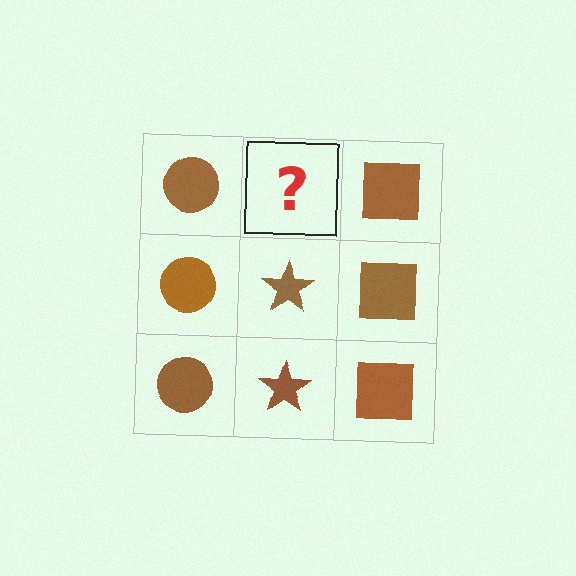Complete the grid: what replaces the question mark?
The question mark should be replaced with a brown star.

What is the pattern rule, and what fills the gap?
The rule is that each column has a consistent shape. The gap should be filled with a brown star.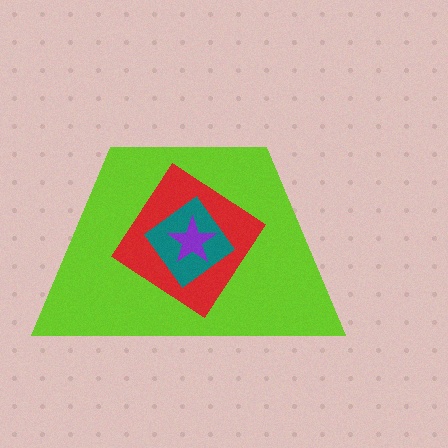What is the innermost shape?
The purple star.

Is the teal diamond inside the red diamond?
Yes.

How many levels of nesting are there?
4.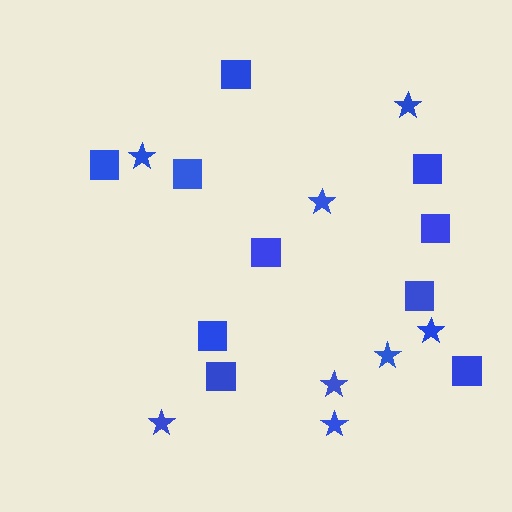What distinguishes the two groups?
There are 2 groups: one group of stars (8) and one group of squares (10).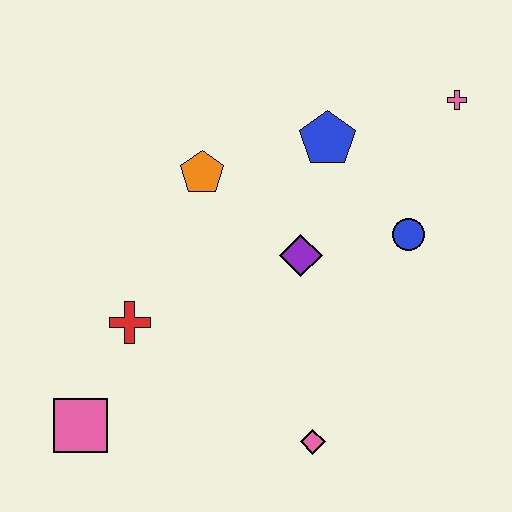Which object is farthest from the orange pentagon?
The pink diamond is farthest from the orange pentagon.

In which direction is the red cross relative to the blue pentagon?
The red cross is to the left of the blue pentagon.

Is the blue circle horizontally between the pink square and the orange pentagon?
No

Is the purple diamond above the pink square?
Yes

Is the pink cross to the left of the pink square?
No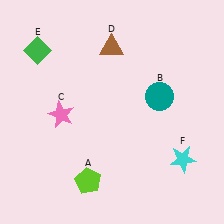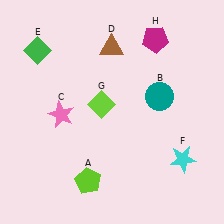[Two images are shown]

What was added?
A lime diamond (G), a magenta pentagon (H) were added in Image 2.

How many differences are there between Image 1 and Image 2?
There are 2 differences between the two images.